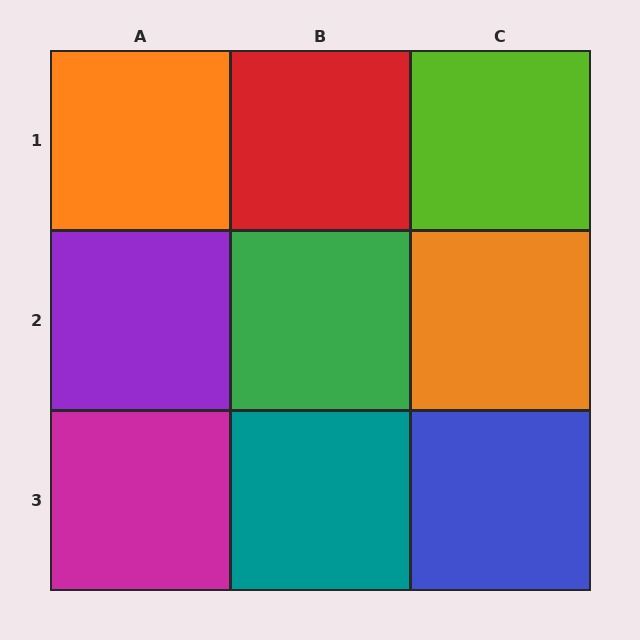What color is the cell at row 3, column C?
Blue.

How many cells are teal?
1 cell is teal.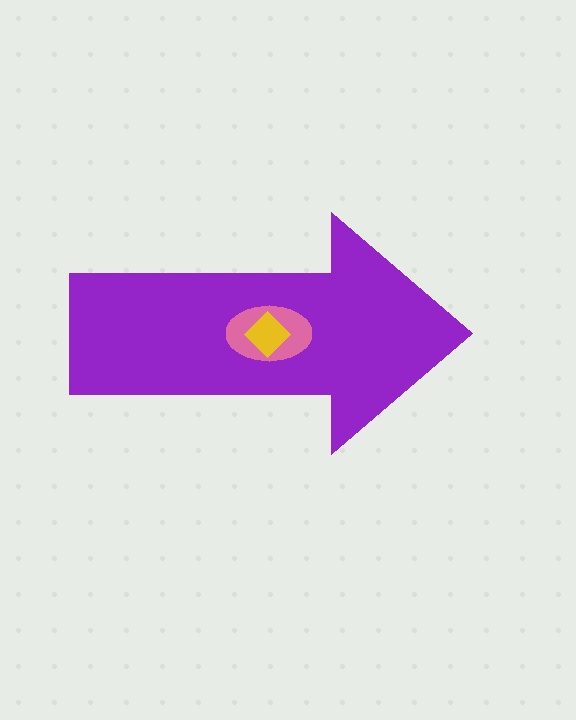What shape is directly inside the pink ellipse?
The yellow diamond.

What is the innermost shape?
The yellow diamond.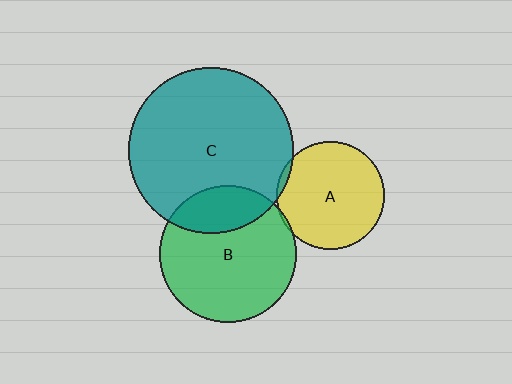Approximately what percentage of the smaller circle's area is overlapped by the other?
Approximately 25%.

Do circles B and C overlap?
Yes.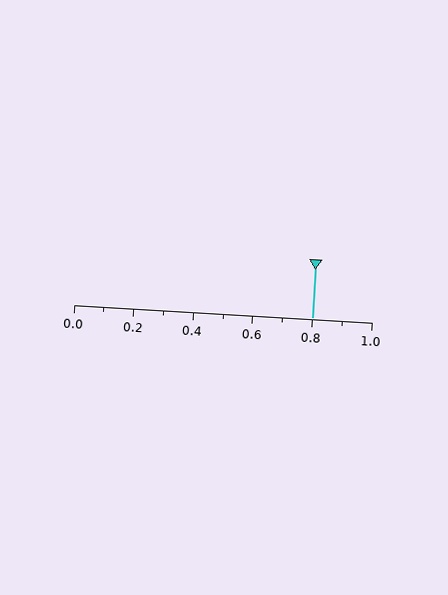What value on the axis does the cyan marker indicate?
The marker indicates approximately 0.8.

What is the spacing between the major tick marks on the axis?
The major ticks are spaced 0.2 apart.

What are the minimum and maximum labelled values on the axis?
The axis runs from 0.0 to 1.0.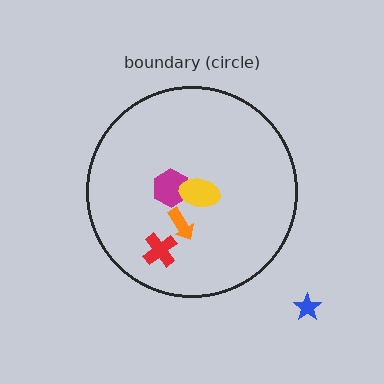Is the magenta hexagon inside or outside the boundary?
Inside.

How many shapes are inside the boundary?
4 inside, 1 outside.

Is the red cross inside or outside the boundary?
Inside.